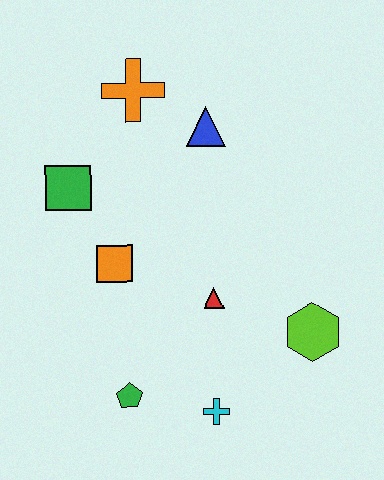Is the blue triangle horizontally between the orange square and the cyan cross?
Yes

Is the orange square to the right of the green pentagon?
No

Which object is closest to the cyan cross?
The green pentagon is closest to the cyan cross.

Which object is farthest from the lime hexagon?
The orange cross is farthest from the lime hexagon.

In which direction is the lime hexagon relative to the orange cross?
The lime hexagon is below the orange cross.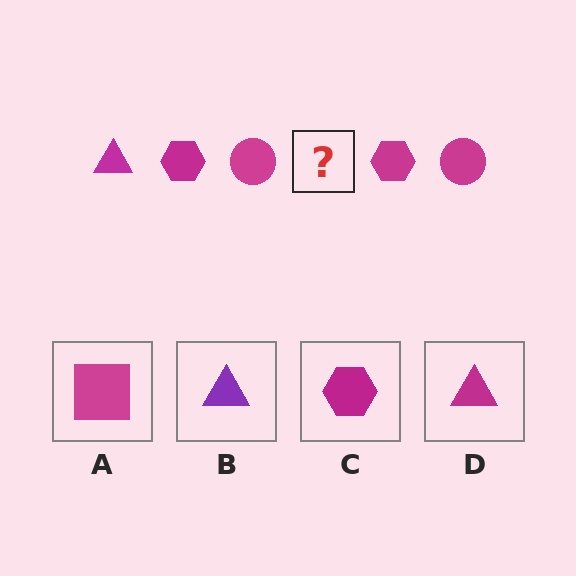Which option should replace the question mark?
Option D.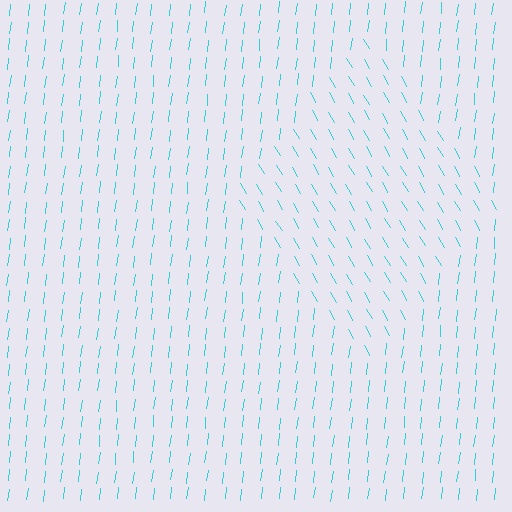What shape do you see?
I see a diamond.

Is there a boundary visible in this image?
Yes, there is a texture boundary formed by a change in line orientation.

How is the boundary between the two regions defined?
The boundary is defined purely by a change in line orientation (approximately 37 degrees difference). All lines are the same color and thickness.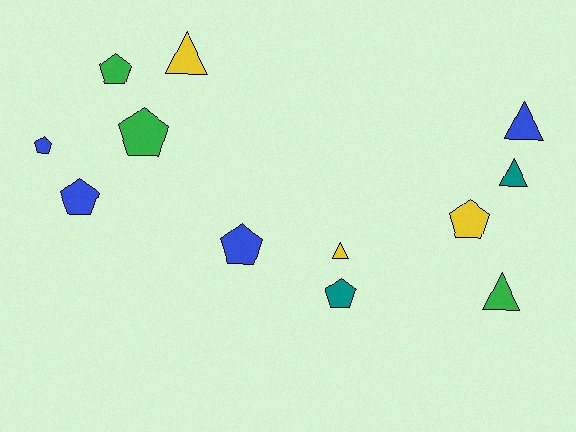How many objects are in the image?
There are 12 objects.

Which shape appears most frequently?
Pentagon, with 7 objects.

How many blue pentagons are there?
There are 3 blue pentagons.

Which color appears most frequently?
Blue, with 4 objects.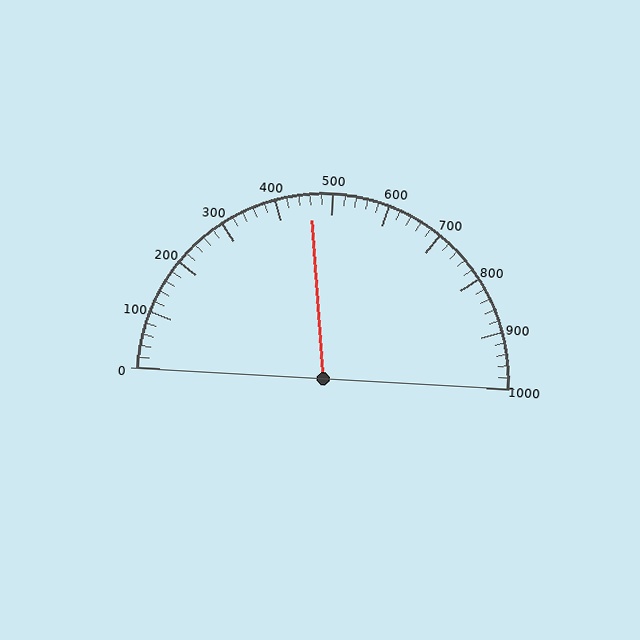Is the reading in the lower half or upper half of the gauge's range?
The reading is in the lower half of the range (0 to 1000).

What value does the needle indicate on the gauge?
The needle indicates approximately 460.